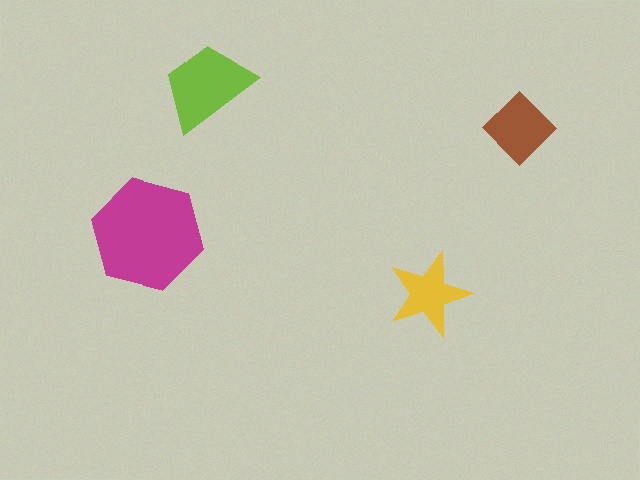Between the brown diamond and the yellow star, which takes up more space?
The brown diamond.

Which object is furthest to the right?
The brown diamond is rightmost.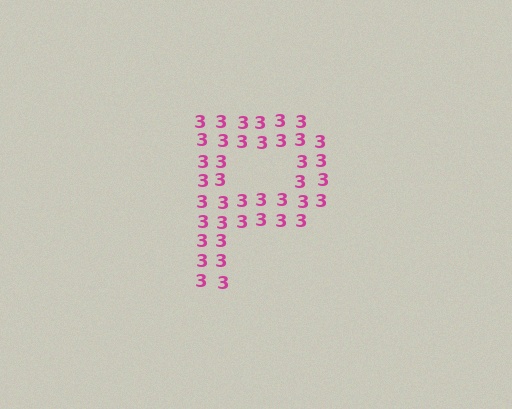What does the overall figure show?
The overall figure shows the letter P.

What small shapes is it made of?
It is made of small digit 3's.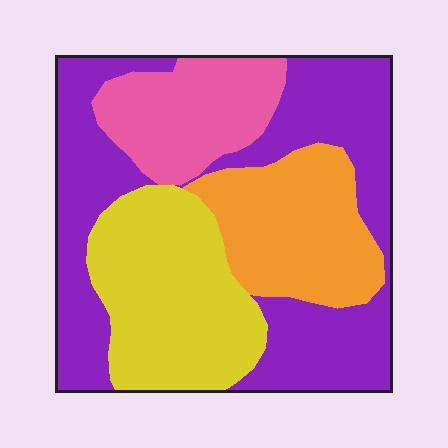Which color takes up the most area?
Purple, at roughly 40%.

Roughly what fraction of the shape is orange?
Orange covers about 20% of the shape.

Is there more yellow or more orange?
Yellow.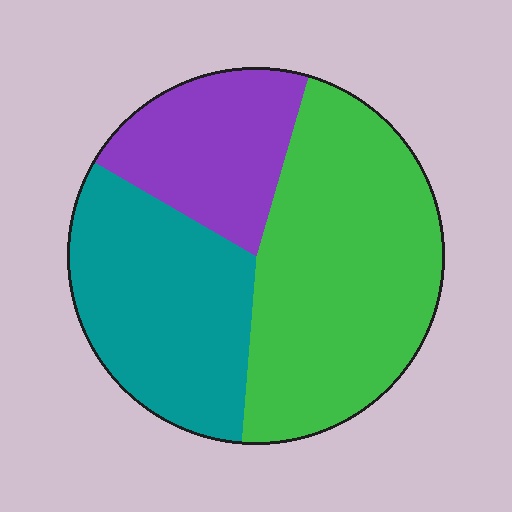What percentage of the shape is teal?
Teal takes up between a quarter and a half of the shape.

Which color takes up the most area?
Green, at roughly 45%.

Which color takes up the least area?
Purple, at roughly 20%.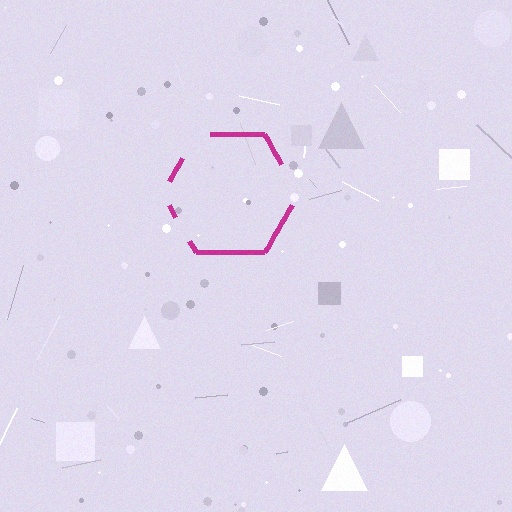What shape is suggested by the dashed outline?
The dashed outline suggests a hexagon.